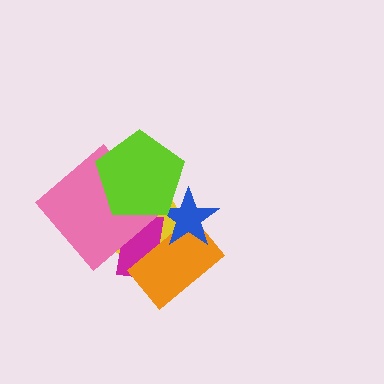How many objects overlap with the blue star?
4 objects overlap with the blue star.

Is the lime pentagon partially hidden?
No, no other shape covers it.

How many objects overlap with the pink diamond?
3 objects overlap with the pink diamond.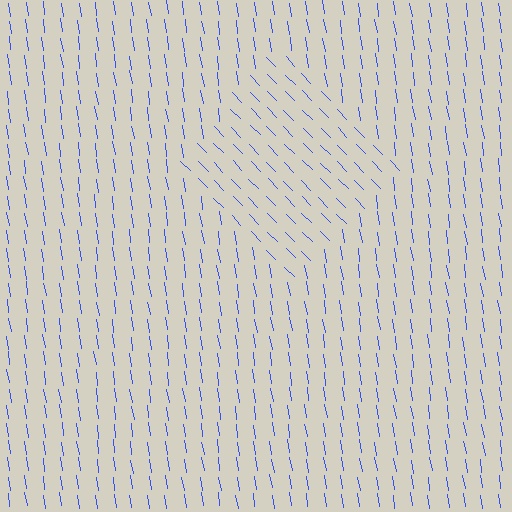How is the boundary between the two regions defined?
The boundary is defined purely by a change in line orientation (approximately 35 degrees difference). All lines are the same color and thickness.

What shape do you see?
I see a diamond.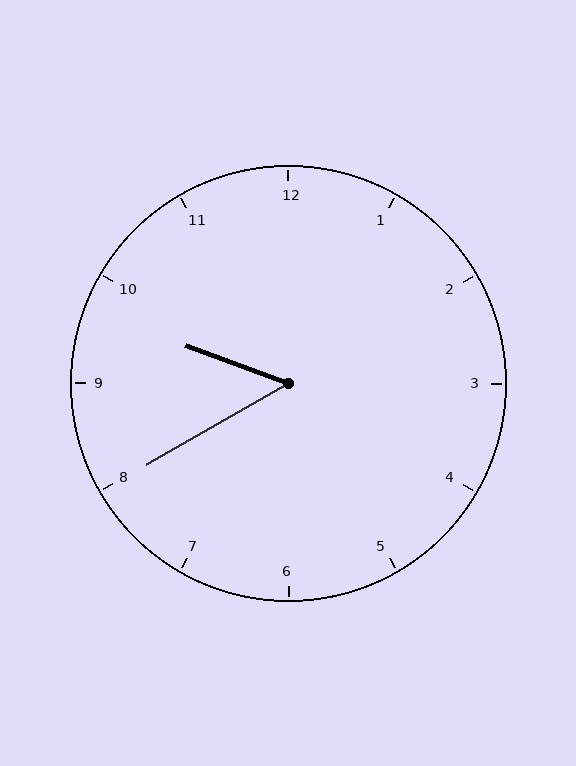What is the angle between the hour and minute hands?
Approximately 50 degrees.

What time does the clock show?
9:40.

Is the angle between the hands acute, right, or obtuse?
It is acute.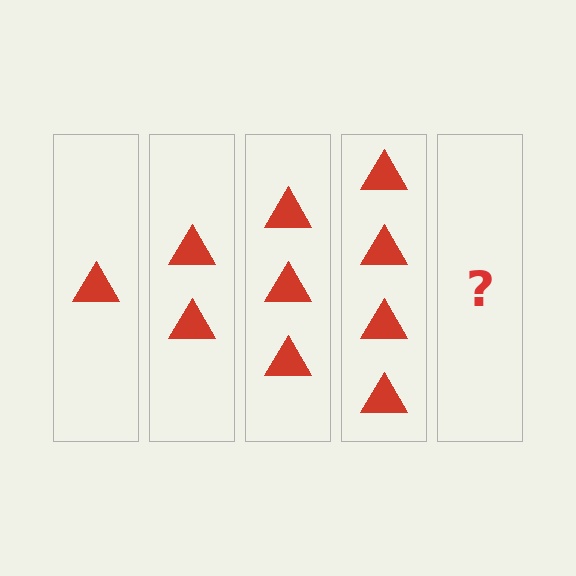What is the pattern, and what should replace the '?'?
The pattern is that each step adds one more triangle. The '?' should be 5 triangles.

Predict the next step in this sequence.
The next step is 5 triangles.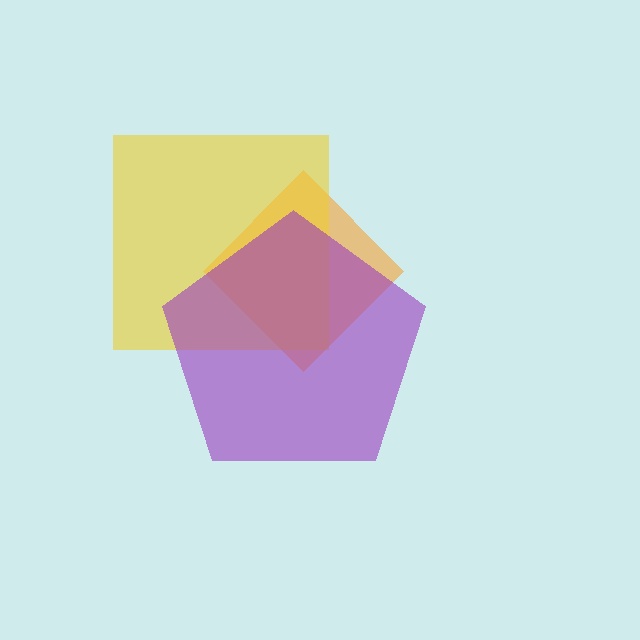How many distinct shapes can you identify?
There are 3 distinct shapes: an orange diamond, a yellow square, a purple pentagon.